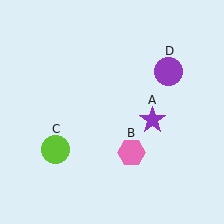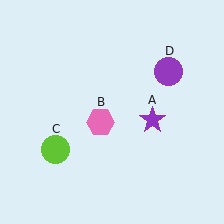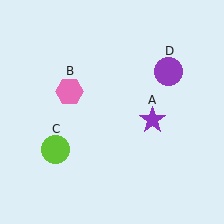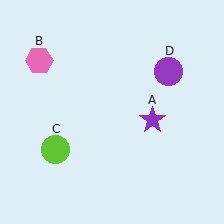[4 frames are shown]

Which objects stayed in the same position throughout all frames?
Purple star (object A) and lime circle (object C) and purple circle (object D) remained stationary.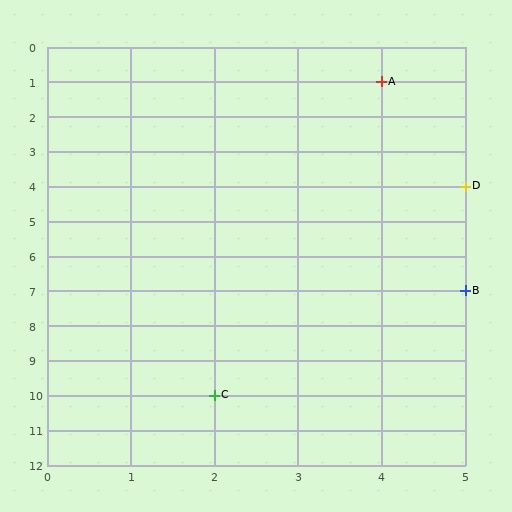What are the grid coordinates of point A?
Point A is at grid coordinates (4, 1).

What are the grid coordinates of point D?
Point D is at grid coordinates (5, 4).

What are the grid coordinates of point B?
Point B is at grid coordinates (5, 7).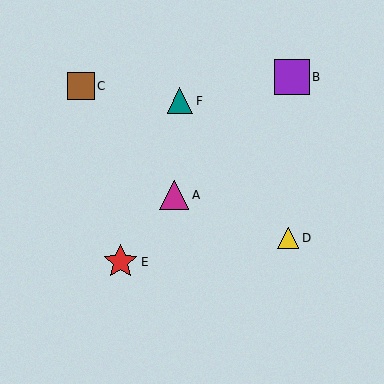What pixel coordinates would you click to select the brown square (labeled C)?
Click at (81, 86) to select the brown square C.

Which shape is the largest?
The purple square (labeled B) is the largest.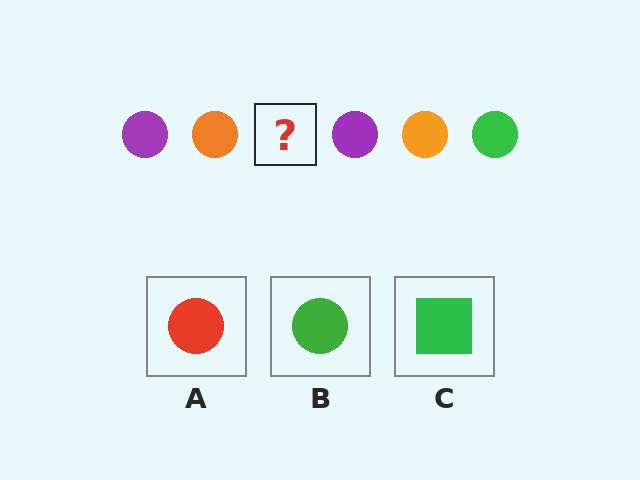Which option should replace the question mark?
Option B.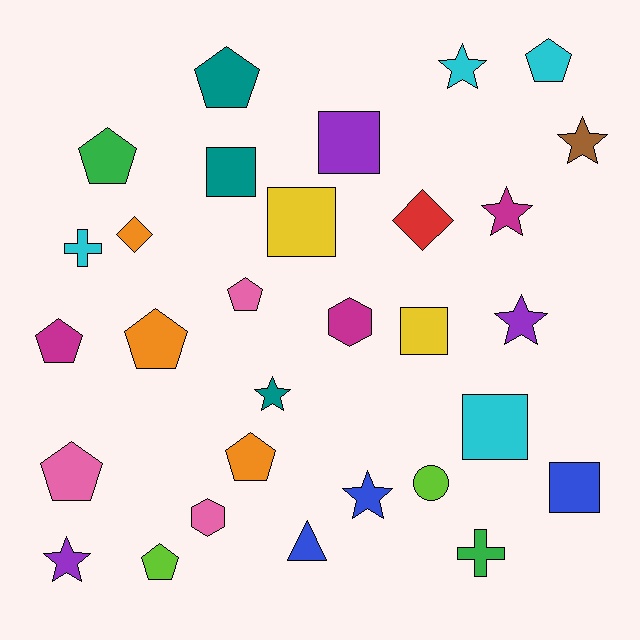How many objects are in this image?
There are 30 objects.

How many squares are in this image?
There are 6 squares.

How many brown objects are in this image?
There is 1 brown object.